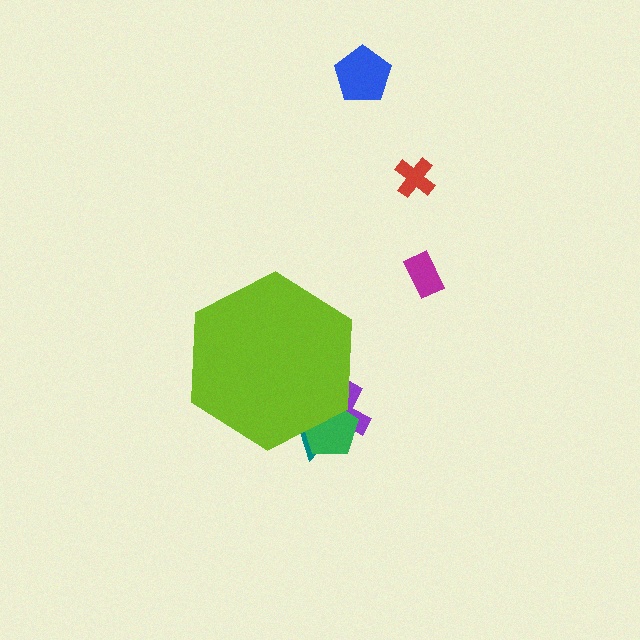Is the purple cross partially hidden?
Yes, the purple cross is partially hidden behind the lime hexagon.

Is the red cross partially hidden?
No, the red cross is fully visible.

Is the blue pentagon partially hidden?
No, the blue pentagon is fully visible.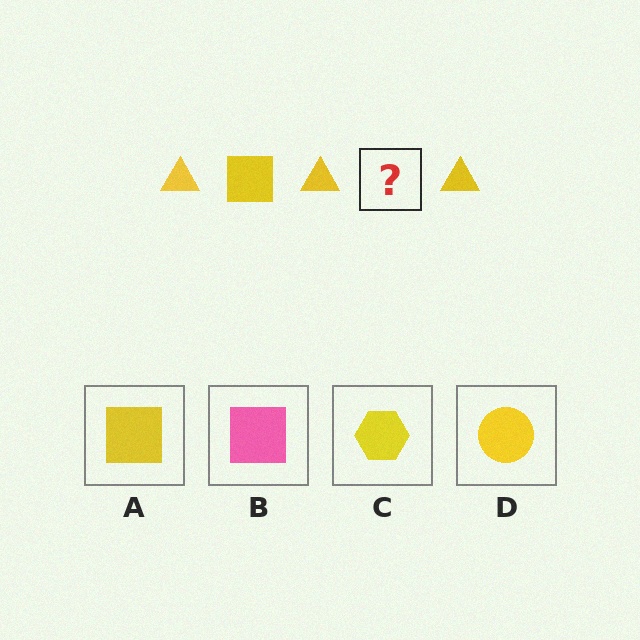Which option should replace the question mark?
Option A.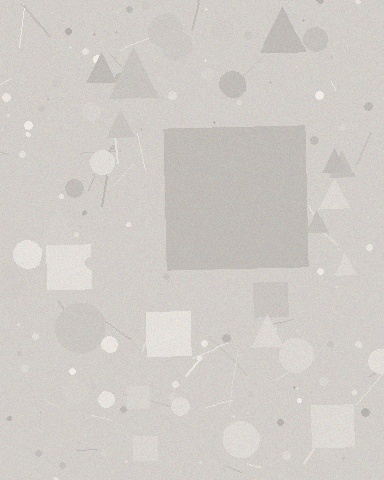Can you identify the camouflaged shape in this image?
The camouflaged shape is a square.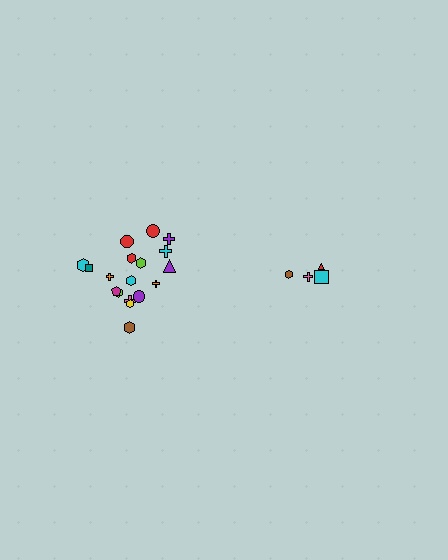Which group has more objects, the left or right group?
The left group.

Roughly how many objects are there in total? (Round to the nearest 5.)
Roughly 20 objects in total.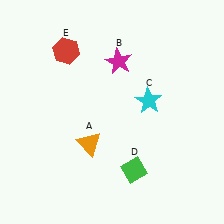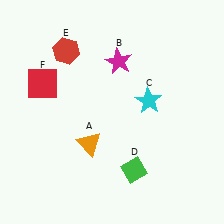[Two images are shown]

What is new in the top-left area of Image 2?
A red square (F) was added in the top-left area of Image 2.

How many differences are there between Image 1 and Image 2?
There is 1 difference between the two images.